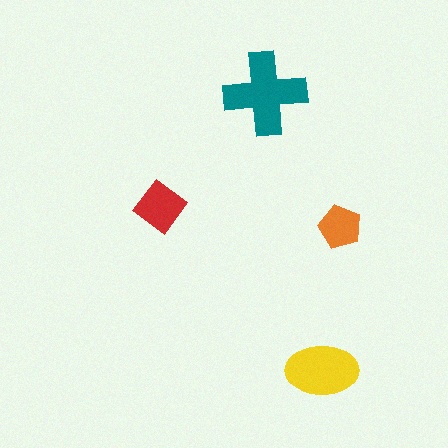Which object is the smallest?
The orange pentagon.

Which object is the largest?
The teal cross.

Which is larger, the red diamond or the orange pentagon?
The red diamond.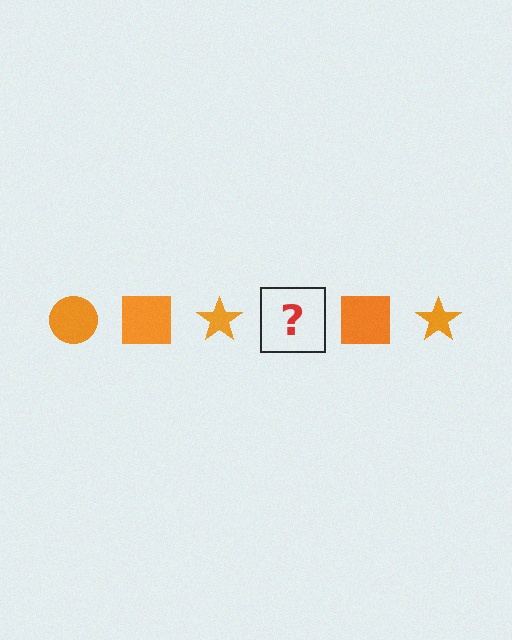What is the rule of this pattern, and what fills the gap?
The rule is that the pattern cycles through circle, square, star shapes in orange. The gap should be filled with an orange circle.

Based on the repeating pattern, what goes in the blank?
The blank should be an orange circle.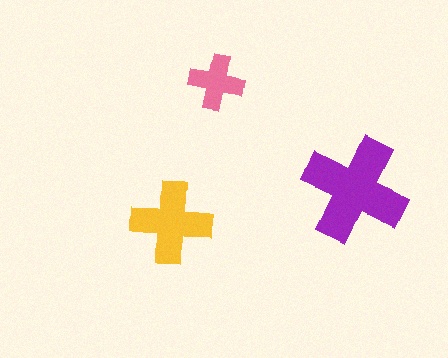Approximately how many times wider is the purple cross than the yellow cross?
About 1.5 times wider.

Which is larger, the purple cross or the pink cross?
The purple one.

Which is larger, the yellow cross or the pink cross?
The yellow one.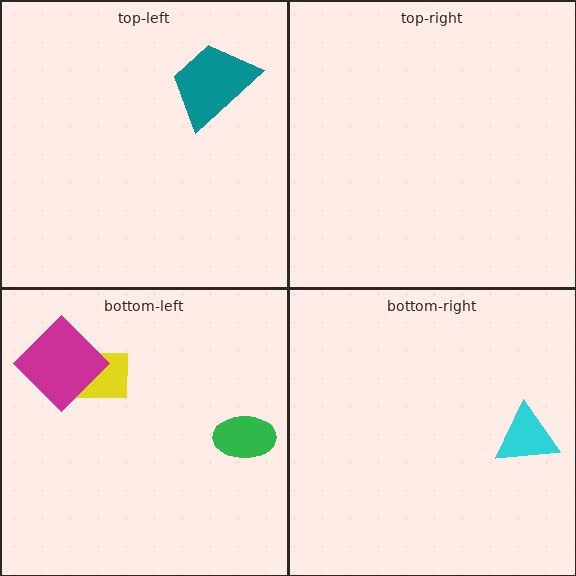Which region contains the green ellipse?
The bottom-left region.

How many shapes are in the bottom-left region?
3.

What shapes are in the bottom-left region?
The yellow rectangle, the magenta diamond, the green ellipse.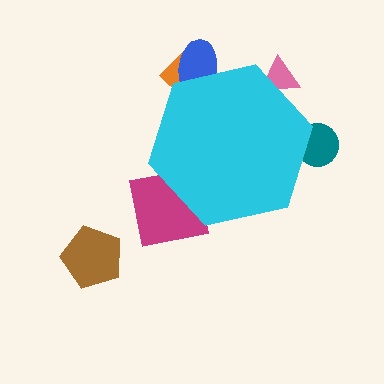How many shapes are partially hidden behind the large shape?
5 shapes are partially hidden.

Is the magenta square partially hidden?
Yes, the magenta square is partially hidden behind the cyan hexagon.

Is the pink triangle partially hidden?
Yes, the pink triangle is partially hidden behind the cyan hexagon.